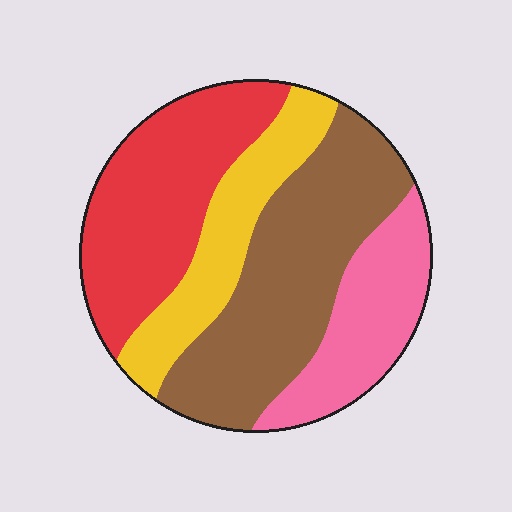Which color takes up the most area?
Brown, at roughly 35%.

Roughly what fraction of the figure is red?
Red covers 29% of the figure.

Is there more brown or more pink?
Brown.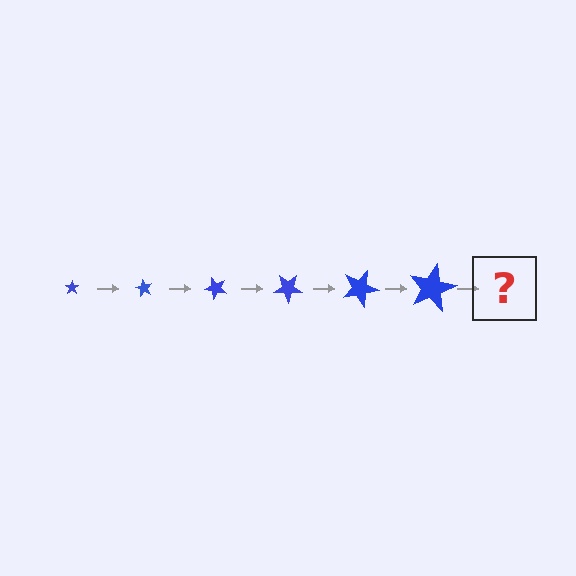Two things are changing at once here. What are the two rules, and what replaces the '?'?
The two rules are that the star grows larger each step and it rotates 60 degrees each step. The '?' should be a star, larger than the previous one and rotated 360 degrees from the start.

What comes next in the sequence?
The next element should be a star, larger than the previous one and rotated 360 degrees from the start.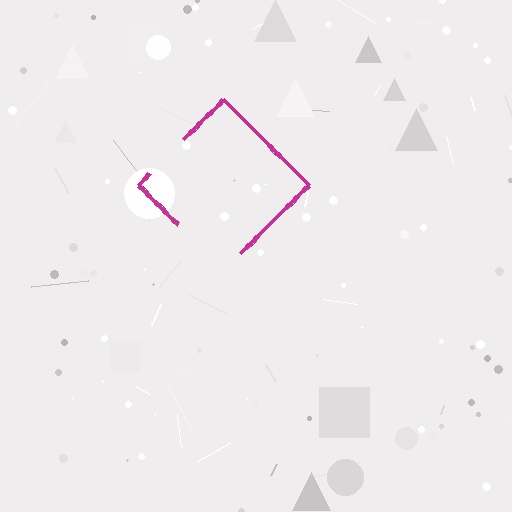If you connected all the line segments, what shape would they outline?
They would outline a diamond.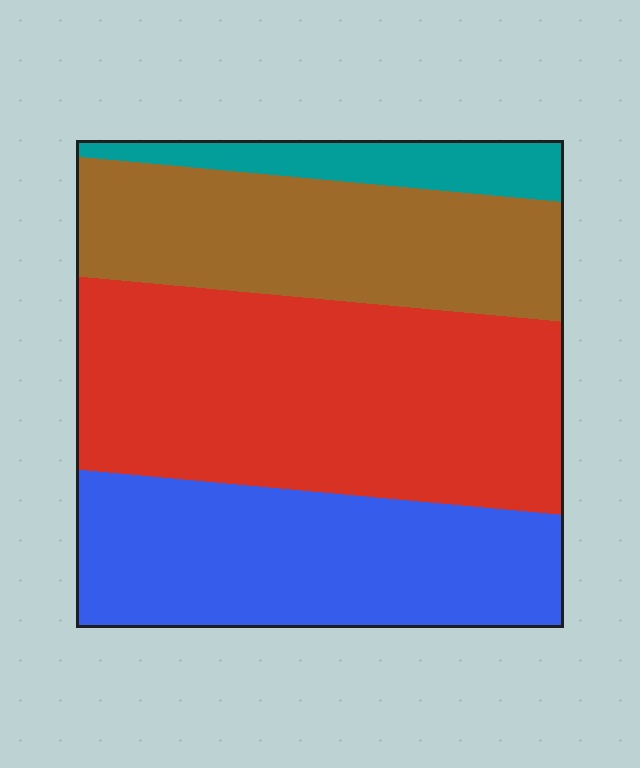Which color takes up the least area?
Teal, at roughly 10%.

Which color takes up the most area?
Red, at roughly 40%.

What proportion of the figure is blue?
Blue covers about 30% of the figure.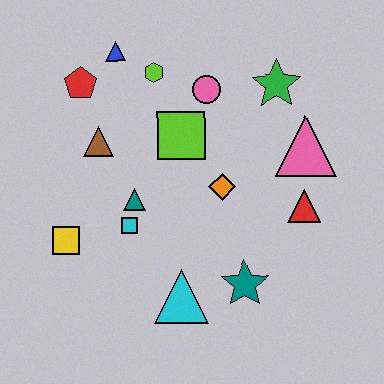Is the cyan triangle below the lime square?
Yes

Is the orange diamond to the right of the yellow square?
Yes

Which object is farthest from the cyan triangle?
The blue triangle is farthest from the cyan triangle.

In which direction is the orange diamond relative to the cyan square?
The orange diamond is to the right of the cyan square.